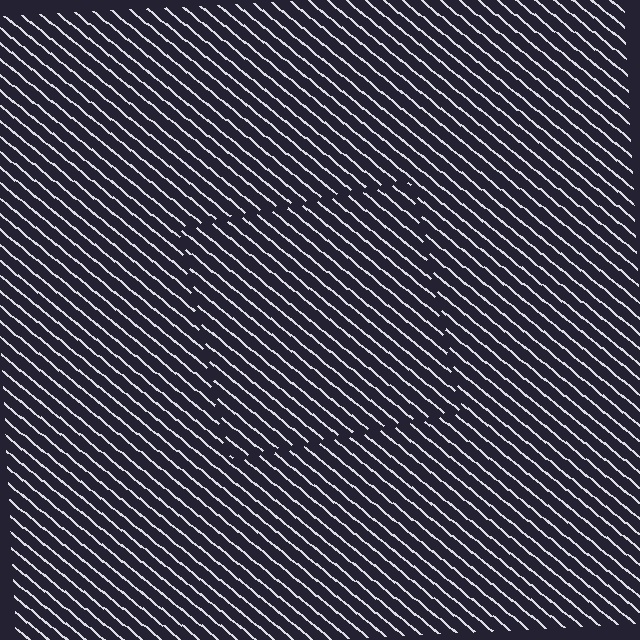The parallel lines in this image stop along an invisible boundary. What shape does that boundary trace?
An illusory square. The interior of the shape contains the same grating, shifted by half a period — the contour is defined by the phase discontinuity where line-ends from the inner and outer gratings abut.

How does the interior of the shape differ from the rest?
The interior of the shape contains the same grating, shifted by half a period — the contour is defined by the phase discontinuity where line-ends from the inner and outer gratings abut.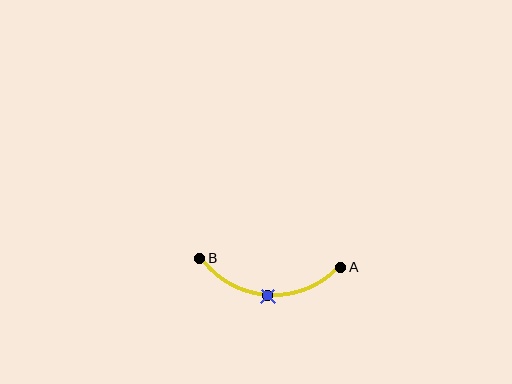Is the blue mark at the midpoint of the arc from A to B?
Yes. The blue mark lies on the arc at equal arc-length from both A and B — it is the arc midpoint.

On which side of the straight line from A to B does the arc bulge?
The arc bulges below the straight line connecting A and B.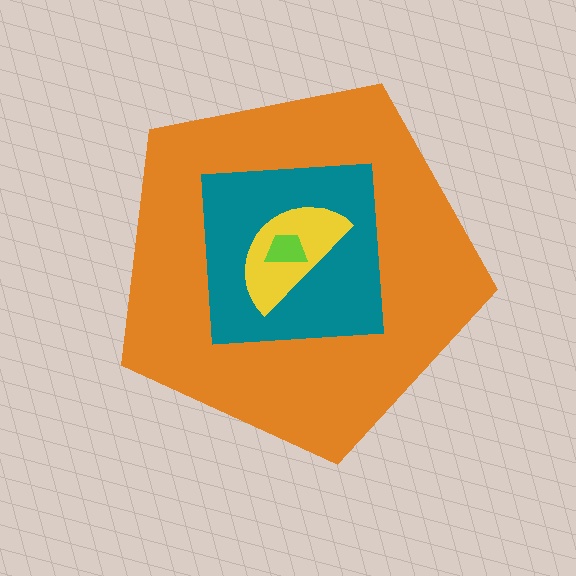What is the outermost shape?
The orange pentagon.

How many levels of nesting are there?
4.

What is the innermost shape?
The lime trapezoid.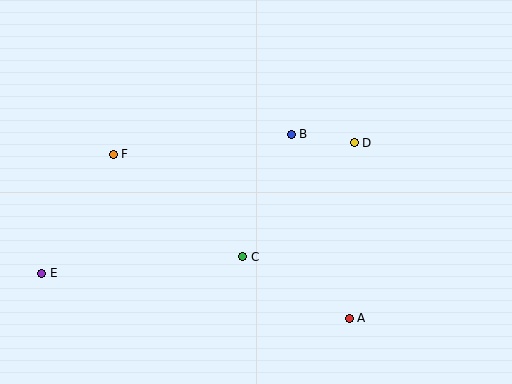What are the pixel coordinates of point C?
Point C is at (243, 257).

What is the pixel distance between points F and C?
The distance between F and C is 165 pixels.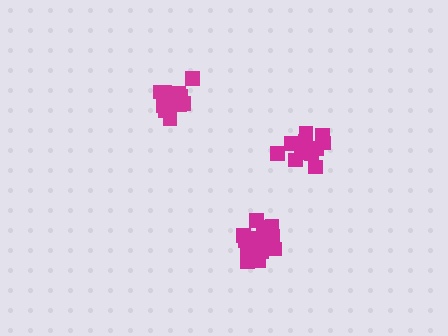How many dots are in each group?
Group 1: 16 dots, Group 2: 15 dots, Group 3: 19 dots (50 total).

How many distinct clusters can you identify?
There are 3 distinct clusters.